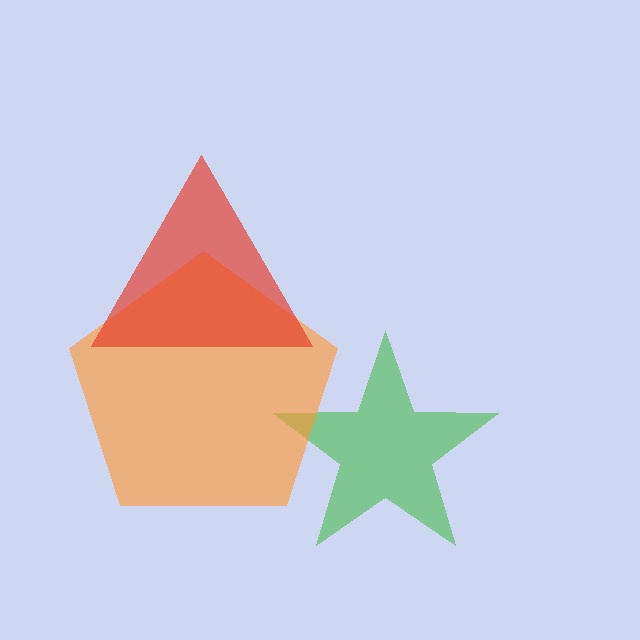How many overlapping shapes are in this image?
There are 3 overlapping shapes in the image.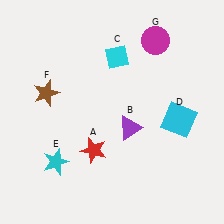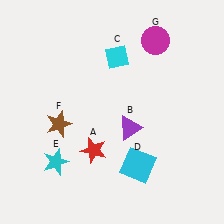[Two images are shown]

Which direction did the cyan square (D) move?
The cyan square (D) moved down.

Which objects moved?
The objects that moved are: the cyan square (D), the brown star (F).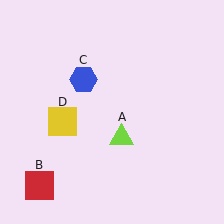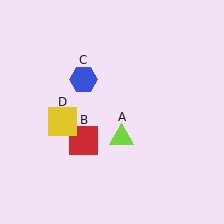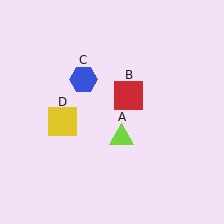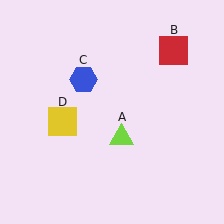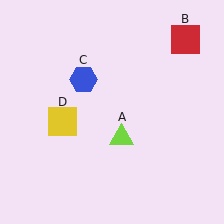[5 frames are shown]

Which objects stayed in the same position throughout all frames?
Lime triangle (object A) and blue hexagon (object C) and yellow square (object D) remained stationary.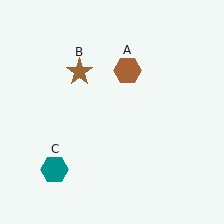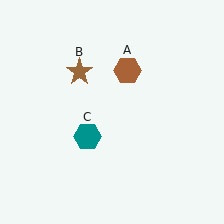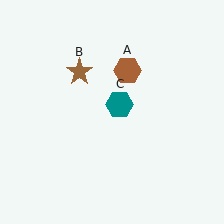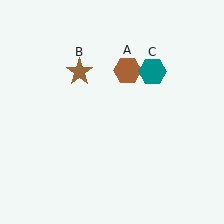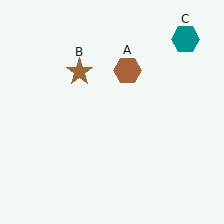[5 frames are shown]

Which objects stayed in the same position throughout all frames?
Brown hexagon (object A) and brown star (object B) remained stationary.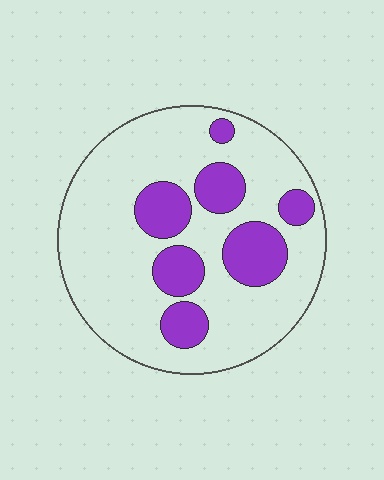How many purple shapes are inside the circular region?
7.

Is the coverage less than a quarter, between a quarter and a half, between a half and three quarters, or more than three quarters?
Less than a quarter.